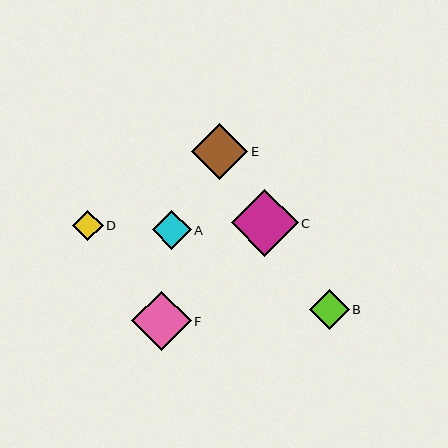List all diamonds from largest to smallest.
From largest to smallest: C, F, E, B, A, D.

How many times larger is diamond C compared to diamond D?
Diamond C is approximately 2.2 times the size of diamond D.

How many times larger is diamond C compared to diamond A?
Diamond C is approximately 1.7 times the size of diamond A.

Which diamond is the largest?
Diamond C is the largest with a size of approximately 67 pixels.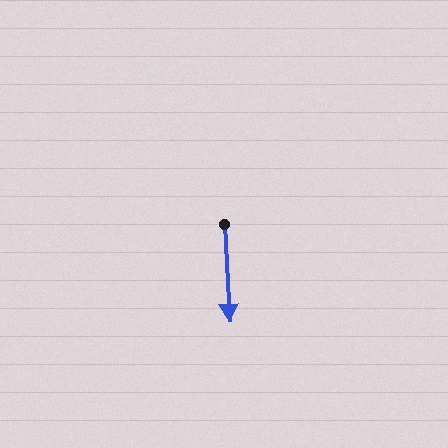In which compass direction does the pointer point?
South.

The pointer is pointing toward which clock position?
Roughly 6 o'clock.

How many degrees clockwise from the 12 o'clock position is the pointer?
Approximately 177 degrees.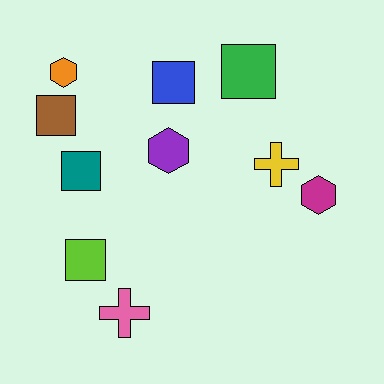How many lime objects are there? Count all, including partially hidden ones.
There is 1 lime object.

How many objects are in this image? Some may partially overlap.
There are 10 objects.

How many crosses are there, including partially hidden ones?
There are 2 crosses.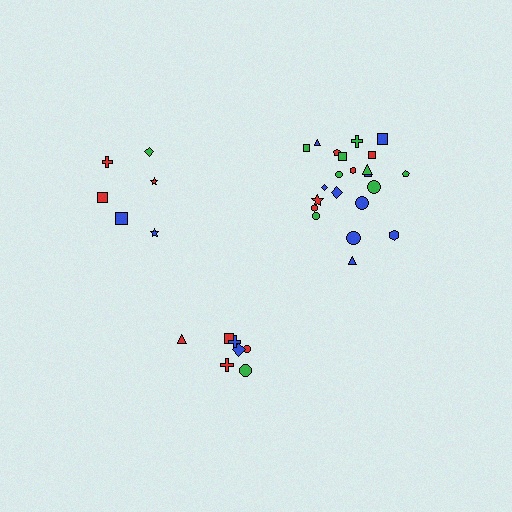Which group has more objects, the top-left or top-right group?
The top-right group.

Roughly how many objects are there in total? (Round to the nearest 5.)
Roughly 35 objects in total.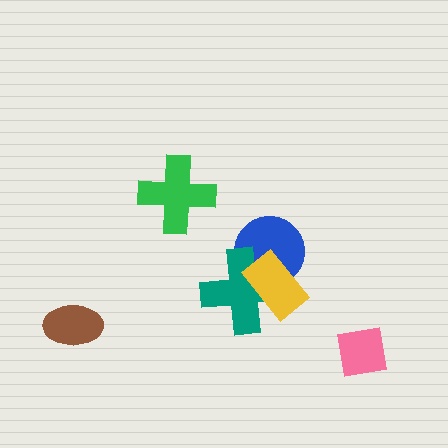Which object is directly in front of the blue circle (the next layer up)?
The teal cross is directly in front of the blue circle.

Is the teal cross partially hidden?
Yes, it is partially covered by another shape.